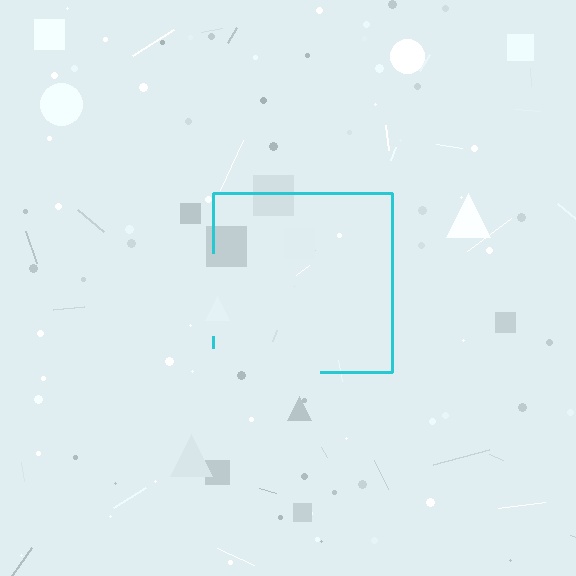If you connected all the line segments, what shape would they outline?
They would outline a square.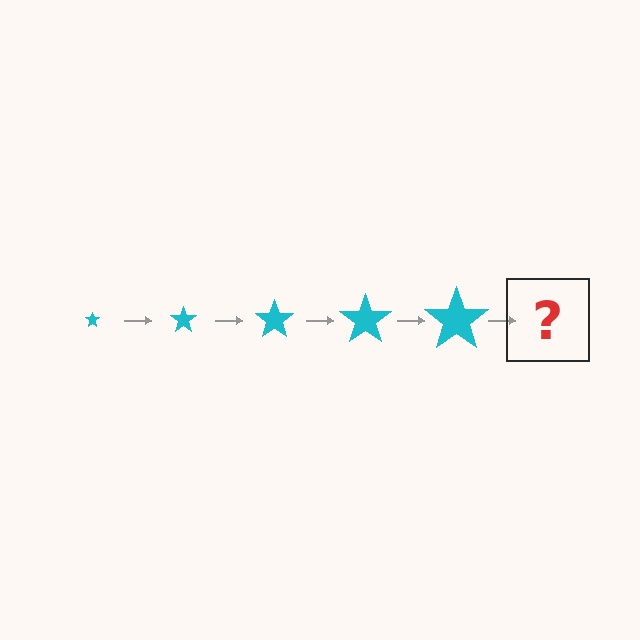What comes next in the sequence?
The next element should be a cyan star, larger than the previous one.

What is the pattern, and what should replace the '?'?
The pattern is that the star gets progressively larger each step. The '?' should be a cyan star, larger than the previous one.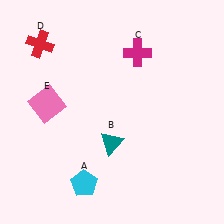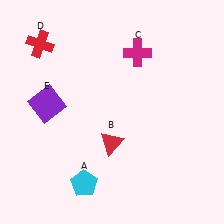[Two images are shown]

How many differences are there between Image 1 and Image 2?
There are 2 differences between the two images.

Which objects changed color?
B changed from teal to red. E changed from pink to purple.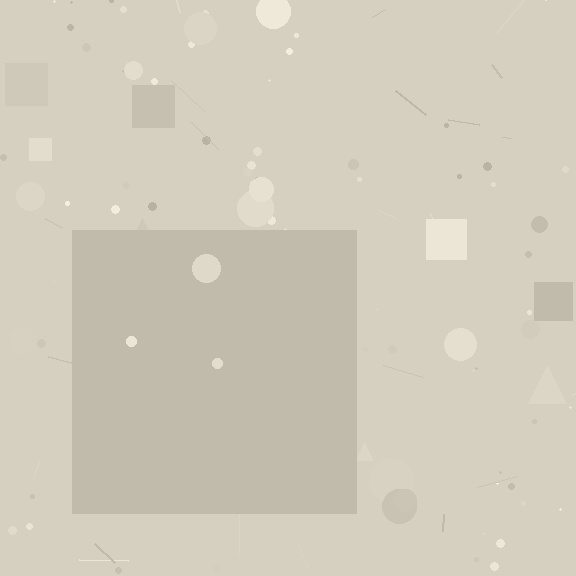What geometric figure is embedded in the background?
A square is embedded in the background.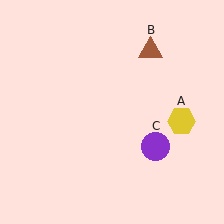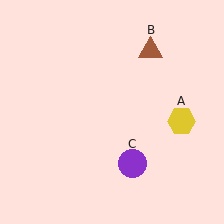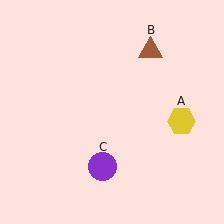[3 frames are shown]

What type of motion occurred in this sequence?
The purple circle (object C) rotated clockwise around the center of the scene.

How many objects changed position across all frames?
1 object changed position: purple circle (object C).